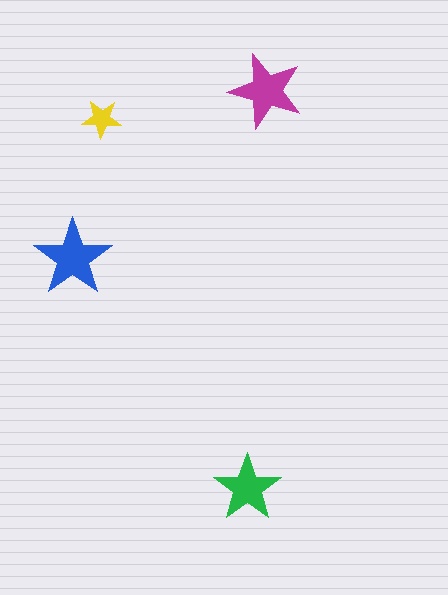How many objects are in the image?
There are 4 objects in the image.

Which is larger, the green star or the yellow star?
The green one.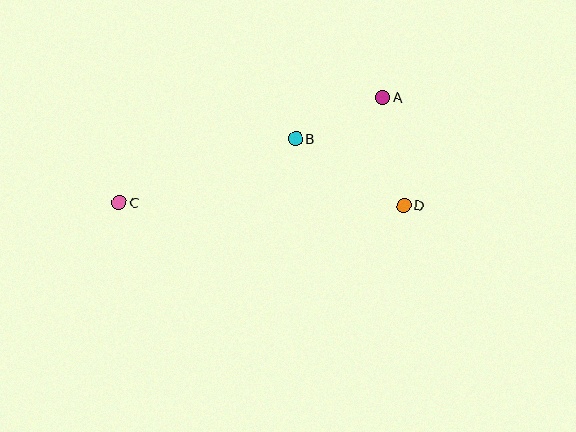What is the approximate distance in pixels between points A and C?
The distance between A and C is approximately 284 pixels.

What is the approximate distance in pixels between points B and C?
The distance between B and C is approximately 188 pixels.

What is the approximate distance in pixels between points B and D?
The distance between B and D is approximately 127 pixels.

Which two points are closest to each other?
Points A and B are closest to each other.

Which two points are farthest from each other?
Points C and D are farthest from each other.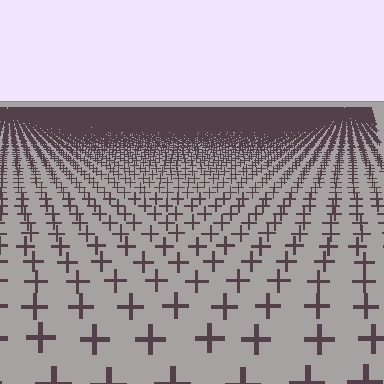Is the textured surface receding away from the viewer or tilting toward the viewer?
The surface is receding away from the viewer. Texture elements get smaller and denser toward the top.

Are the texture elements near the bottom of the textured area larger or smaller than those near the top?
Larger. Near the bottom, elements are closer to the viewer and appear at a bigger on-screen size.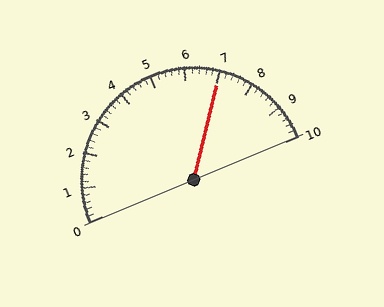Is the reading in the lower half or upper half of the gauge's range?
The reading is in the upper half of the range (0 to 10).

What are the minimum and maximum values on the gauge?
The gauge ranges from 0 to 10.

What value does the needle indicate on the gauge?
The needle indicates approximately 7.0.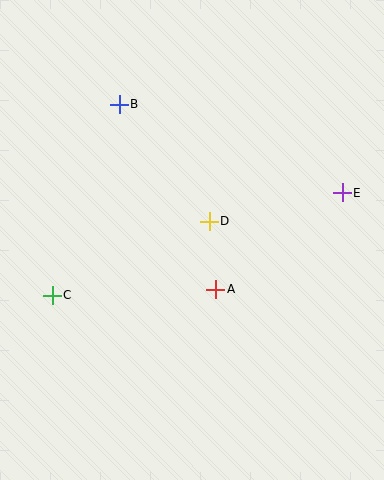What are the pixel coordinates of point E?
Point E is at (342, 193).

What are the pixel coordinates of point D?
Point D is at (209, 221).